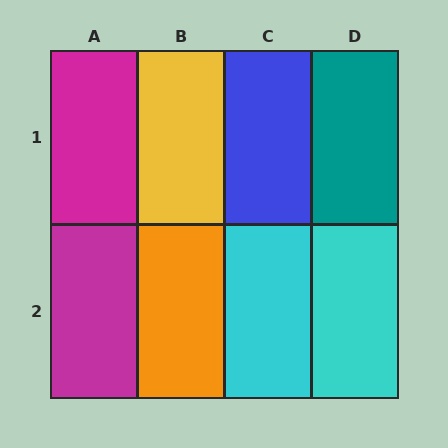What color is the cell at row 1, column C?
Blue.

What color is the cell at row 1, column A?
Magenta.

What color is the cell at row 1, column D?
Teal.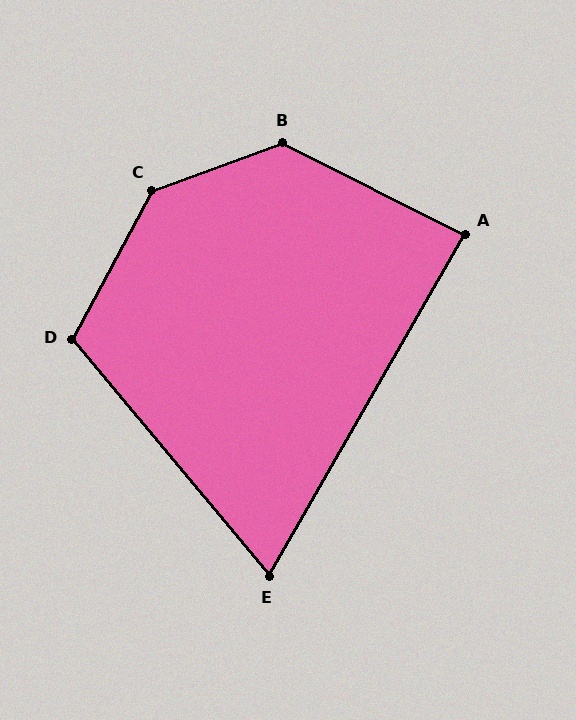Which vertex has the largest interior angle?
C, at approximately 138 degrees.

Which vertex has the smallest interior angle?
E, at approximately 70 degrees.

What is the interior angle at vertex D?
Approximately 112 degrees (obtuse).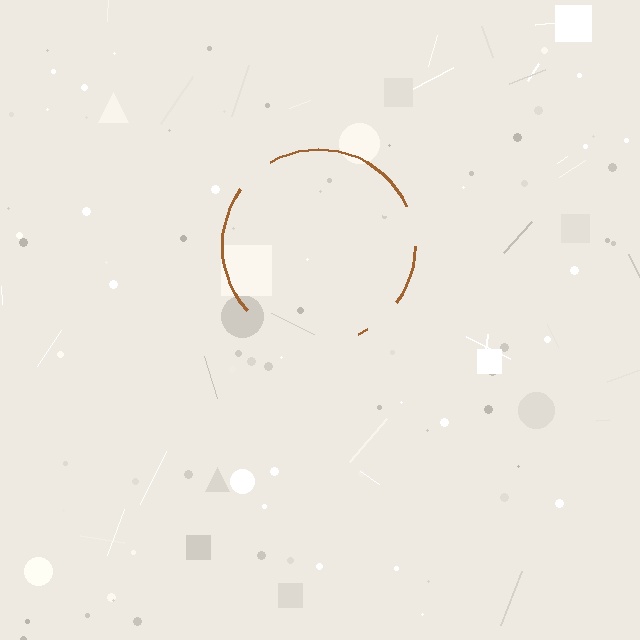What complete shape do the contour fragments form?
The contour fragments form a circle.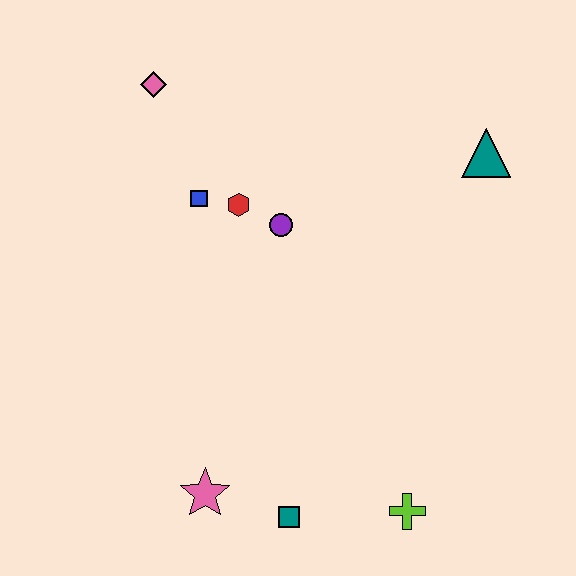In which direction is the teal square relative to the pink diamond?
The teal square is below the pink diamond.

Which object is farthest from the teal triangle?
The pink star is farthest from the teal triangle.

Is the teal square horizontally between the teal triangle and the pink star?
Yes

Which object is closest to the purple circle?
The red hexagon is closest to the purple circle.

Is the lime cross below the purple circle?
Yes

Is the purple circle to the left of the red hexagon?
No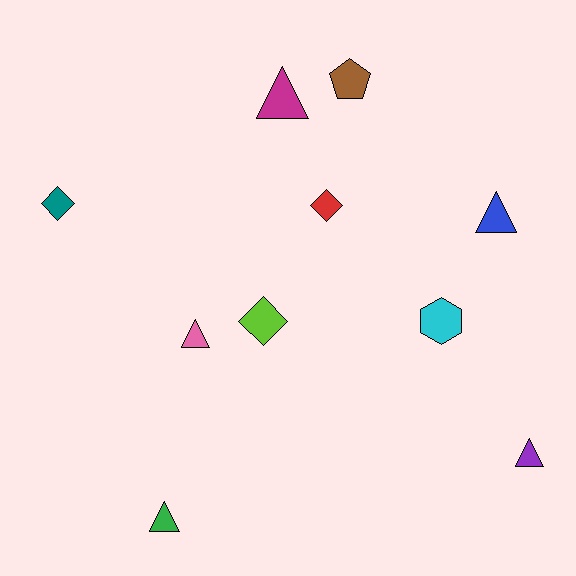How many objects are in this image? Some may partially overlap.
There are 10 objects.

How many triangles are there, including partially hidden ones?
There are 5 triangles.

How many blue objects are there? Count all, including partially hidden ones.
There is 1 blue object.